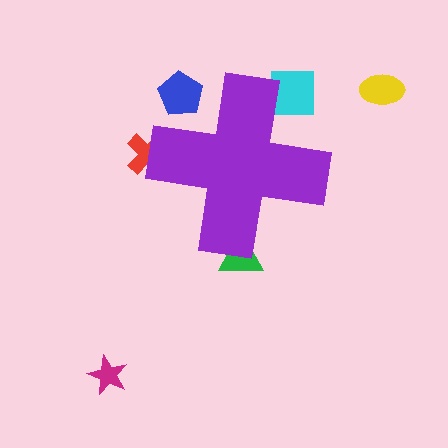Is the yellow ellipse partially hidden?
No, the yellow ellipse is fully visible.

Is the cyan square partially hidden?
Yes, the cyan square is partially hidden behind the purple cross.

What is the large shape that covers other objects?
A purple cross.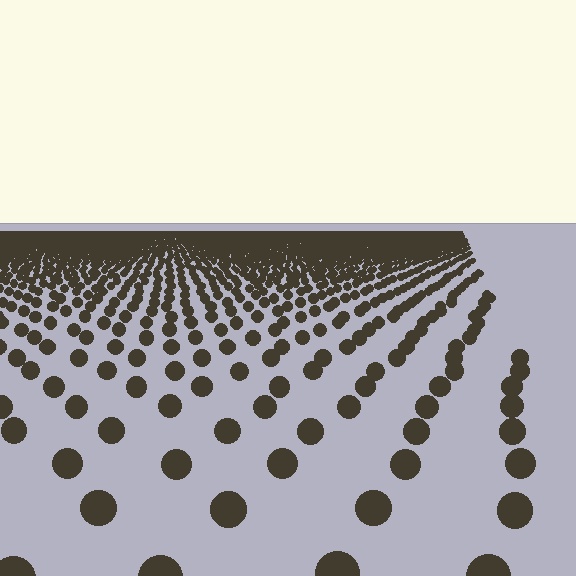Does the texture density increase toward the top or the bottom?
Density increases toward the top.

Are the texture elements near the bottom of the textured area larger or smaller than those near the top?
Larger. Near the bottom, elements are closer to the viewer and appear at a bigger on-screen size.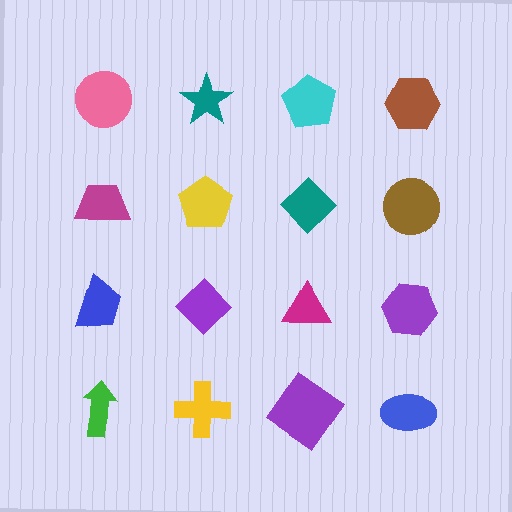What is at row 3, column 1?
A blue trapezoid.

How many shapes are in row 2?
4 shapes.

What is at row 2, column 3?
A teal diamond.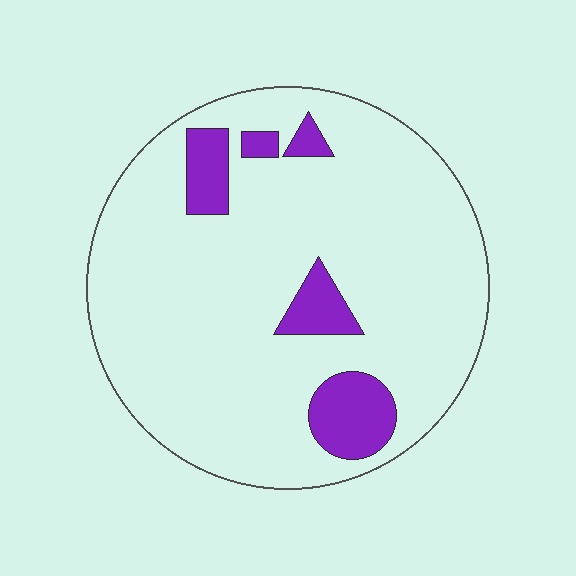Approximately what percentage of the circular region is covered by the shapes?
Approximately 10%.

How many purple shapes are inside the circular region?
5.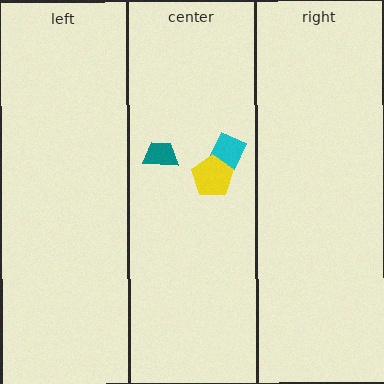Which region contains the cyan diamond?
The center region.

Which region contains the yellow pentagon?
The center region.